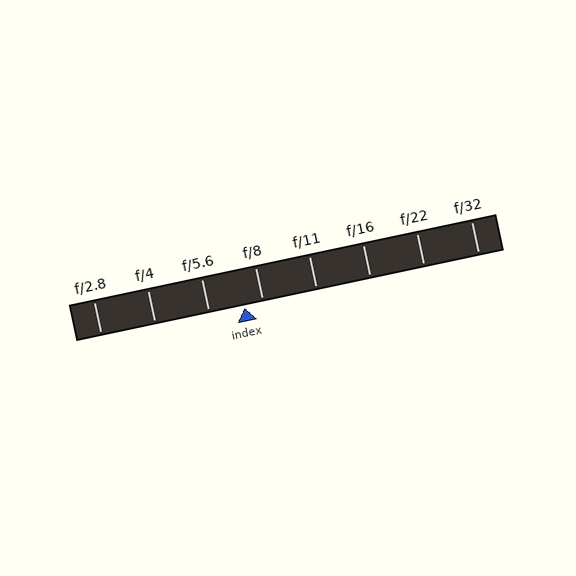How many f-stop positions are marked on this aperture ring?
There are 8 f-stop positions marked.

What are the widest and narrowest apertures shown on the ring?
The widest aperture shown is f/2.8 and the narrowest is f/32.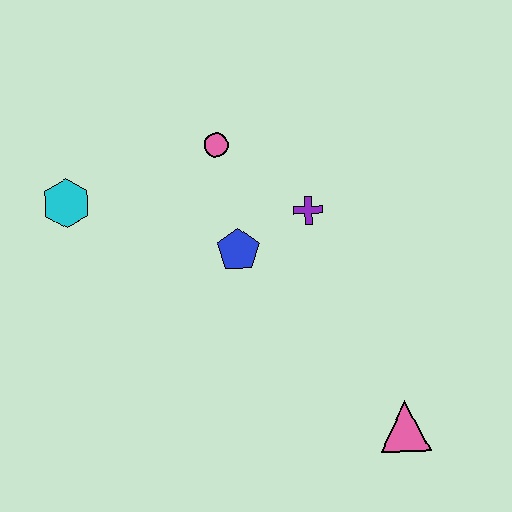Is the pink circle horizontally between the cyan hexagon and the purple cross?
Yes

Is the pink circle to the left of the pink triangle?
Yes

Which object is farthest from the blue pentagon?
The pink triangle is farthest from the blue pentagon.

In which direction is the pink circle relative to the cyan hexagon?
The pink circle is to the right of the cyan hexagon.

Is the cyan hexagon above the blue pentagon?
Yes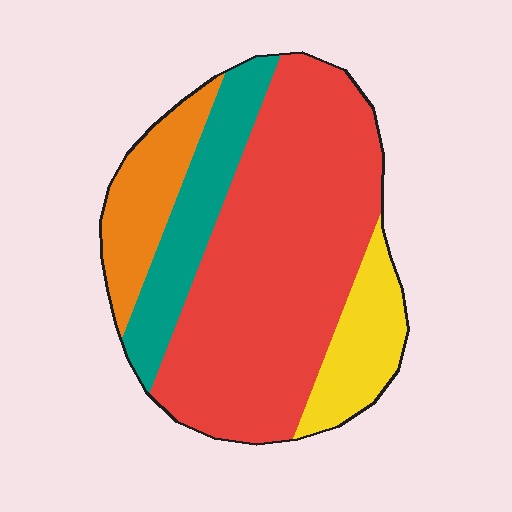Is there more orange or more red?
Red.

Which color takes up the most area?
Red, at roughly 60%.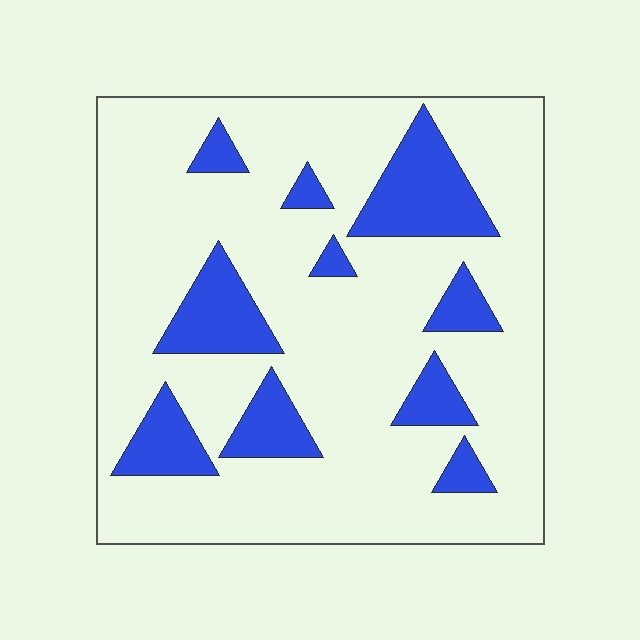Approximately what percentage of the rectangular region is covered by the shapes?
Approximately 20%.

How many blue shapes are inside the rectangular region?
10.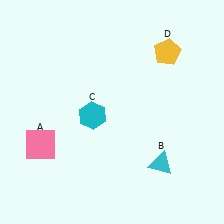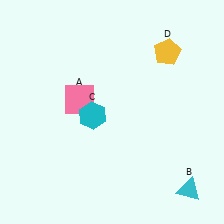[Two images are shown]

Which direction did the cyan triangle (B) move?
The cyan triangle (B) moved right.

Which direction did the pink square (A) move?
The pink square (A) moved up.